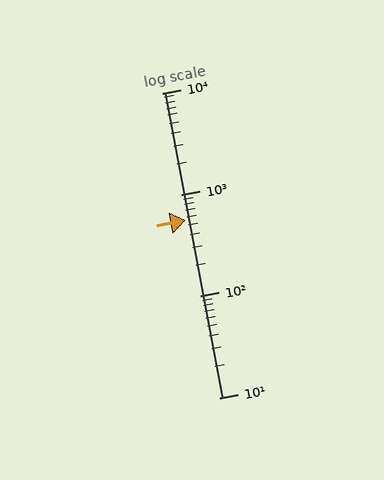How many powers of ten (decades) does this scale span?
The scale spans 3 decades, from 10 to 10000.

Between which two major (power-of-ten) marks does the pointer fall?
The pointer is between 100 and 1000.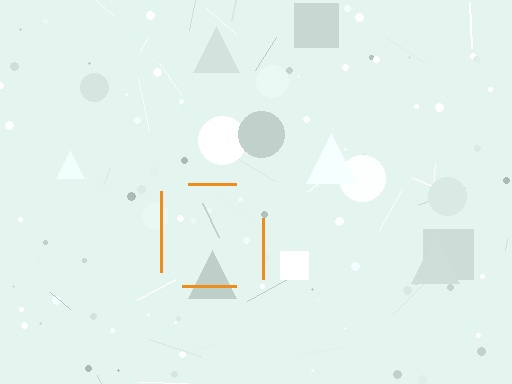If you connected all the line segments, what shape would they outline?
They would outline a square.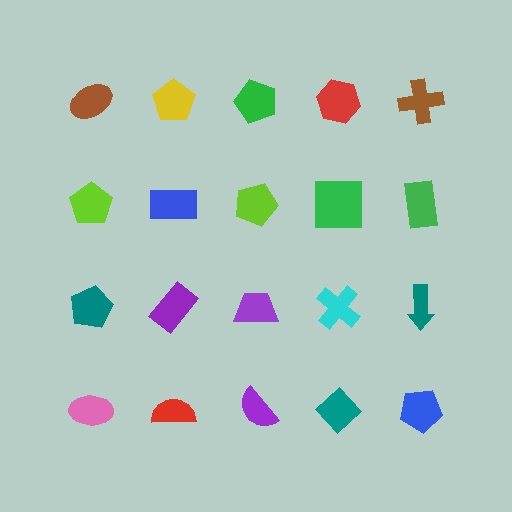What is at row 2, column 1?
A lime pentagon.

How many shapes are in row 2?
5 shapes.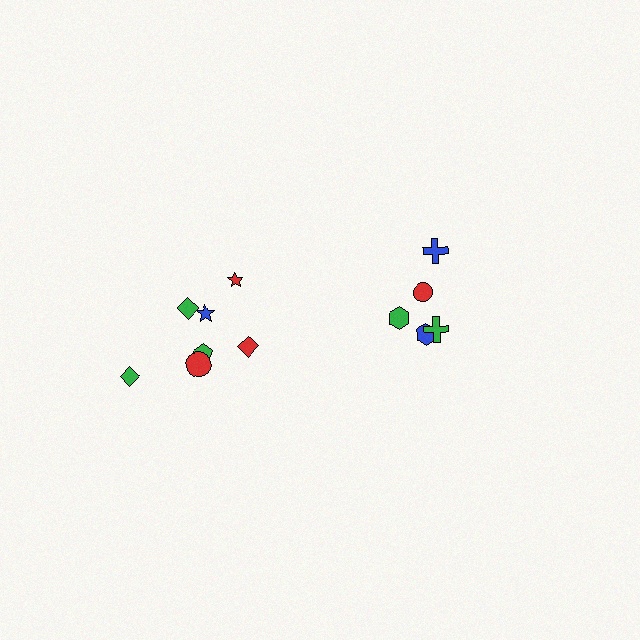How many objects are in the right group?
There are 5 objects.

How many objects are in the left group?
There are 7 objects.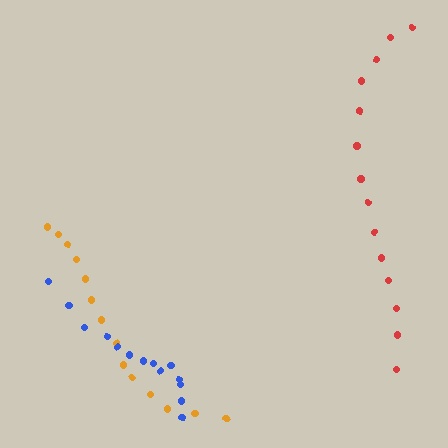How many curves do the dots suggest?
There are 3 distinct paths.